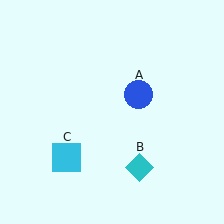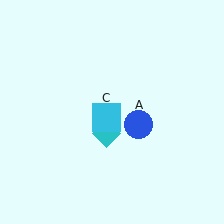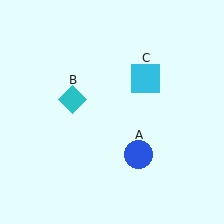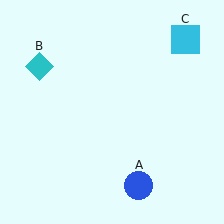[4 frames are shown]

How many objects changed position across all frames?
3 objects changed position: blue circle (object A), cyan diamond (object B), cyan square (object C).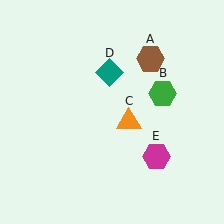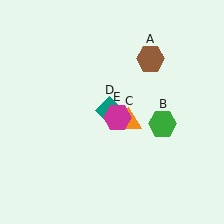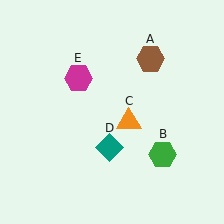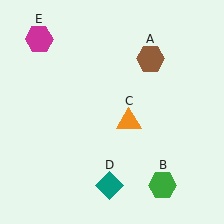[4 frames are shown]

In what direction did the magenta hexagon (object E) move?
The magenta hexagon (object E) moved up and to the left.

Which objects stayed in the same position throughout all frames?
Brown hexagon (object A) and orange triangle (object C) remained stationary.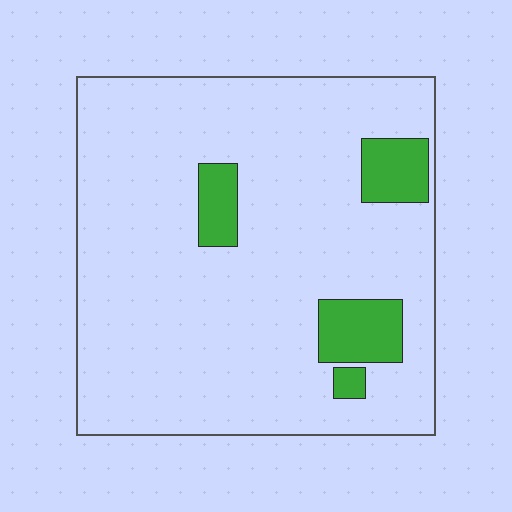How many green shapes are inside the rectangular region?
4.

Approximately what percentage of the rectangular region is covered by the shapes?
Approximately 10%.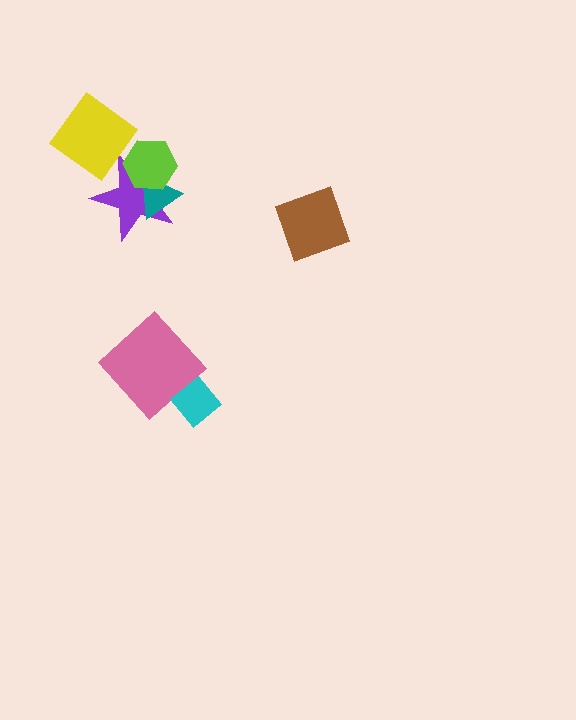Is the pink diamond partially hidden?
Yes, it is partially covered by another shape.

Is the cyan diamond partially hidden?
No, no other shape covers it.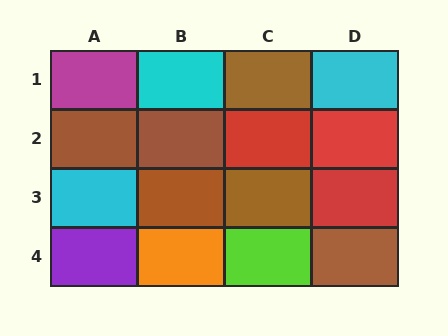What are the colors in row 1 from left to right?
Magenta, cyan, brown, cyan.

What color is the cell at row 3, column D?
Red.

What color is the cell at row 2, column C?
Red.